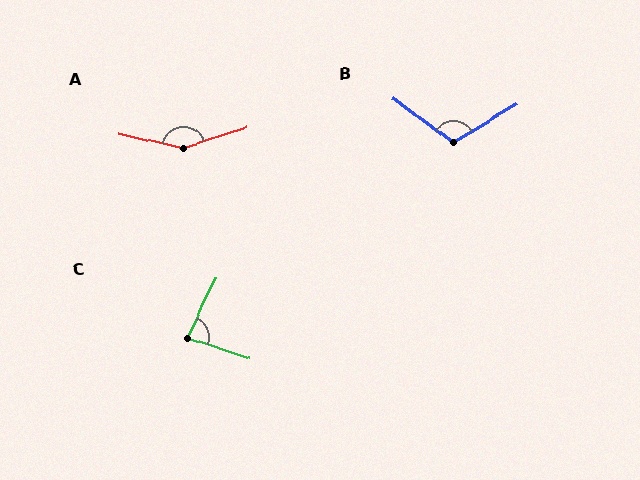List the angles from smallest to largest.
C (83°), B (112°), A (149°).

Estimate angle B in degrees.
Approximately 112 degrees.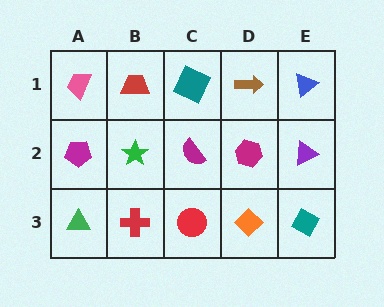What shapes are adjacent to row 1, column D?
A magenta hexagon (row 2, column D), a teal square (row 1, column C), a blue triangle (row 1, column E).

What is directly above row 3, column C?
A magenta semicircle.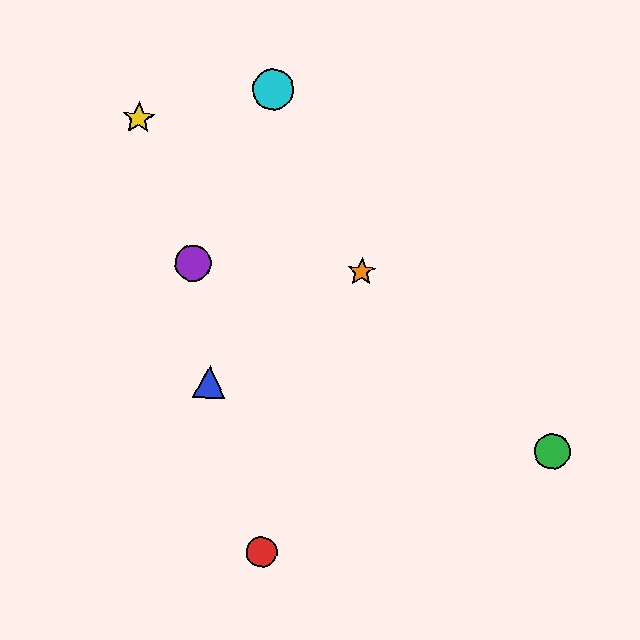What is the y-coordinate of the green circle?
The green circle is at y≈451.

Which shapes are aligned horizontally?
The purple circle, the orange star are aligned horizontally.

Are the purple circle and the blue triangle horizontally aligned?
No, the purple circle is at y≈263 and the blue triangle is at y≈382.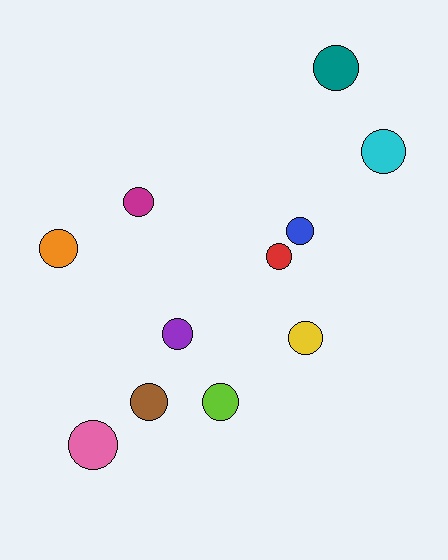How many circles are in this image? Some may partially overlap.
There are 11 circles.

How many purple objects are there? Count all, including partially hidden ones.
There is 1 purple object.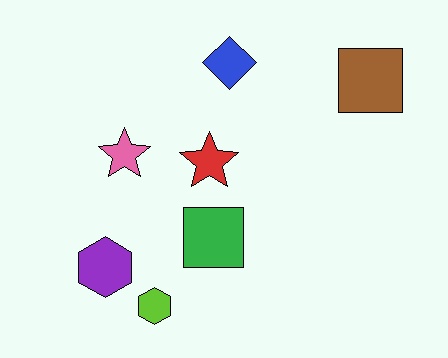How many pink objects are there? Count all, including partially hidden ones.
There is 1 pink object.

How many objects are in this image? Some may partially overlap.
There are 7 objects.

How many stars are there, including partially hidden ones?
There are 2 stars.